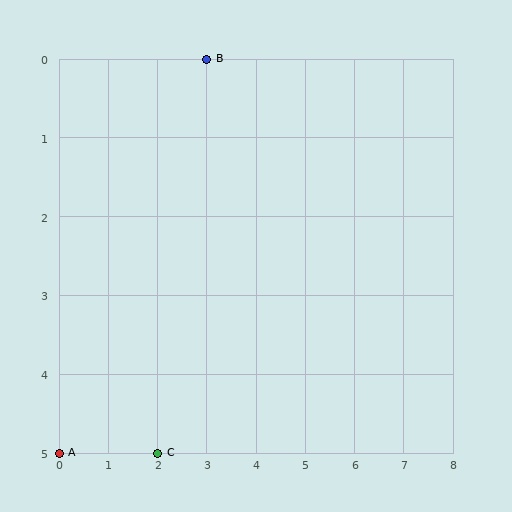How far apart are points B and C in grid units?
Points B and C are 1 column and 5 rows apart (about 5.1 grid units diagonally).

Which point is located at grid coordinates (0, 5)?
Point A is at (0, 5).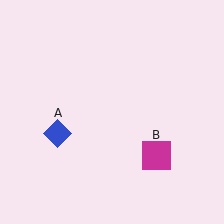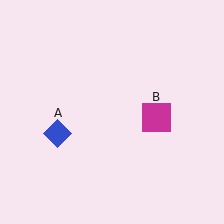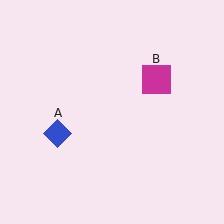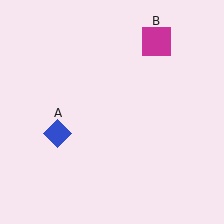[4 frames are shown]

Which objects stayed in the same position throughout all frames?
Blue diamond (object A) remained stationary.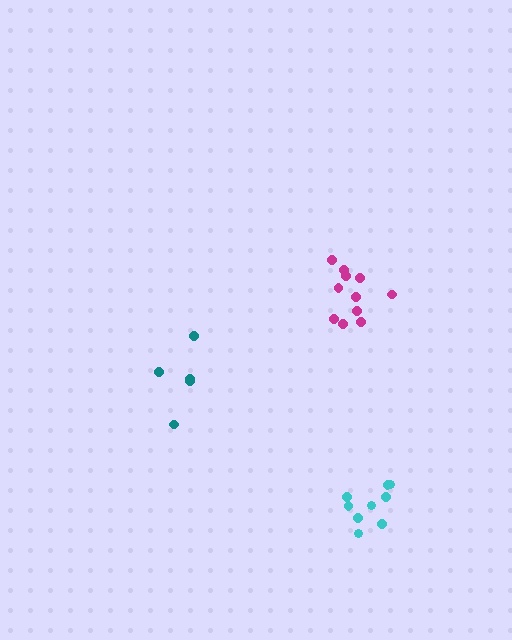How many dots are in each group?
Group 1: 11 dots, Group 2: 5 dots, Group 3: 9 dots (25 total).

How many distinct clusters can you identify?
There are 3 distinct clusters.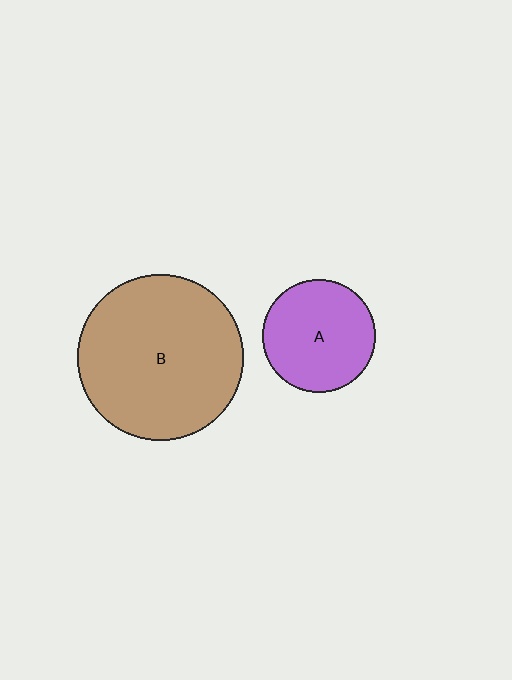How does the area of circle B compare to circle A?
Approximately 2.2 times.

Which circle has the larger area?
Circle B (brown).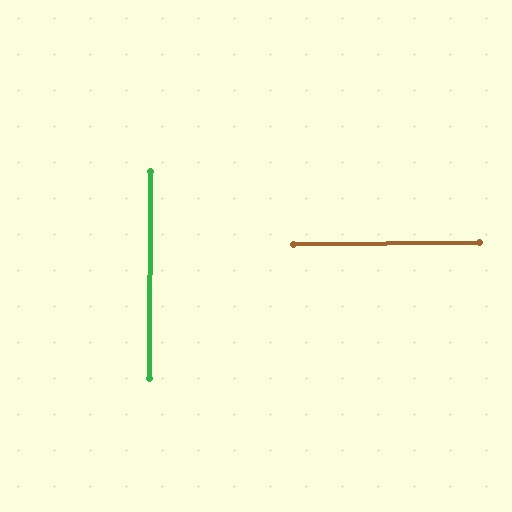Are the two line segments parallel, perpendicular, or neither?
Perpendicular — they meet at approximately 89°.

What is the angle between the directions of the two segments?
Approximately 89 degrees.